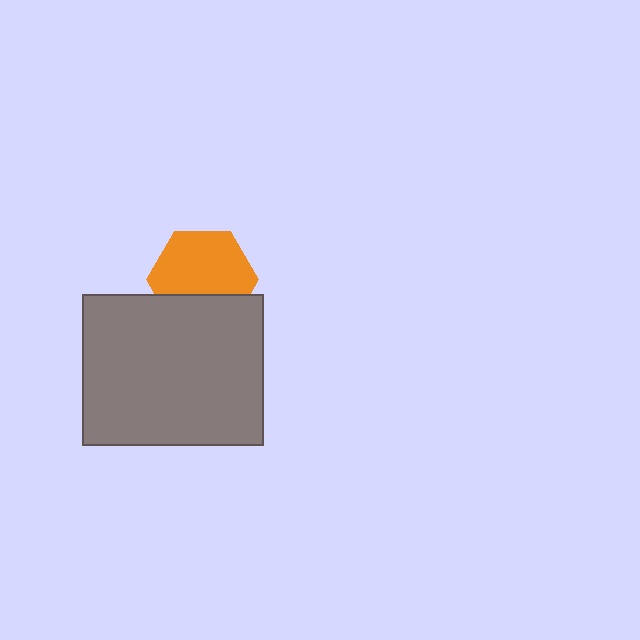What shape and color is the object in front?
The object in front is a gray rectangle.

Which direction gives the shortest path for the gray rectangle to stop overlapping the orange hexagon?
Moving down gives the shortest separation.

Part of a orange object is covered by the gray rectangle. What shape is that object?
It is a hexagon.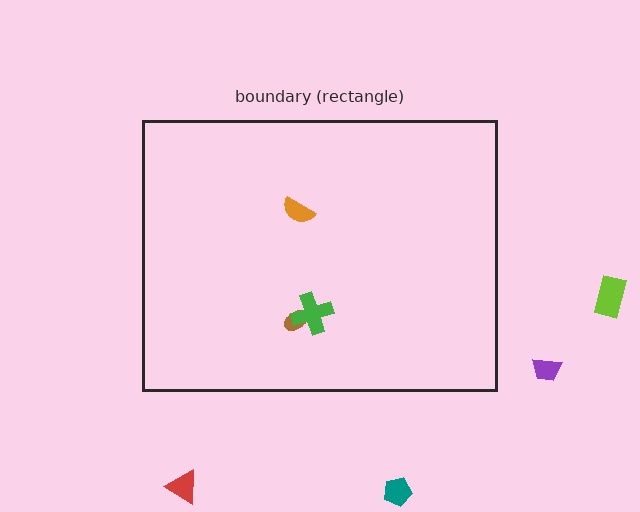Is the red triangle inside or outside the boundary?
Outside.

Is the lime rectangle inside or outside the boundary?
Outside.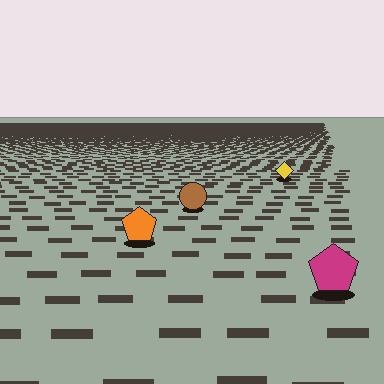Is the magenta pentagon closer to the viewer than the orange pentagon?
Yes. The magenta pentagon is closer — you can tell from the texture gradient: the ground texture is coarser near it.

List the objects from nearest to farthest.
From nearest to farthest: the magenta pentagon, the orange pentagon, the brown circle, the yellow diamond.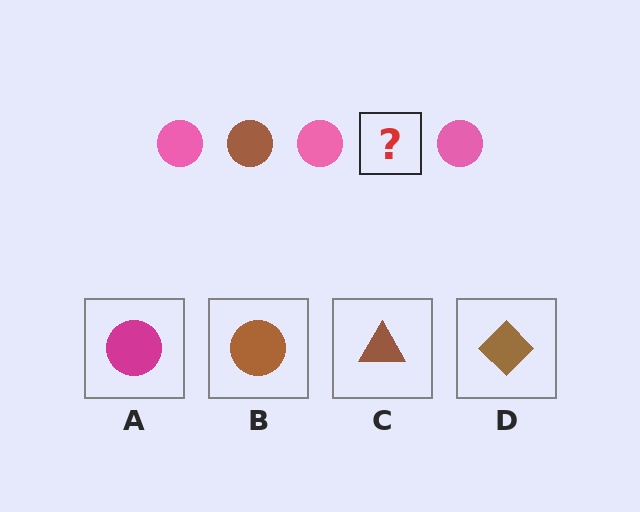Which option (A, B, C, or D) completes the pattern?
B.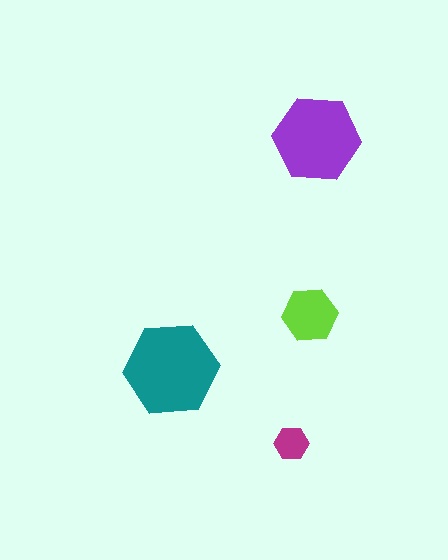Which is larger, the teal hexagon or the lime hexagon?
The teal one.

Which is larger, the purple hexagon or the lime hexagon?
The purple one.